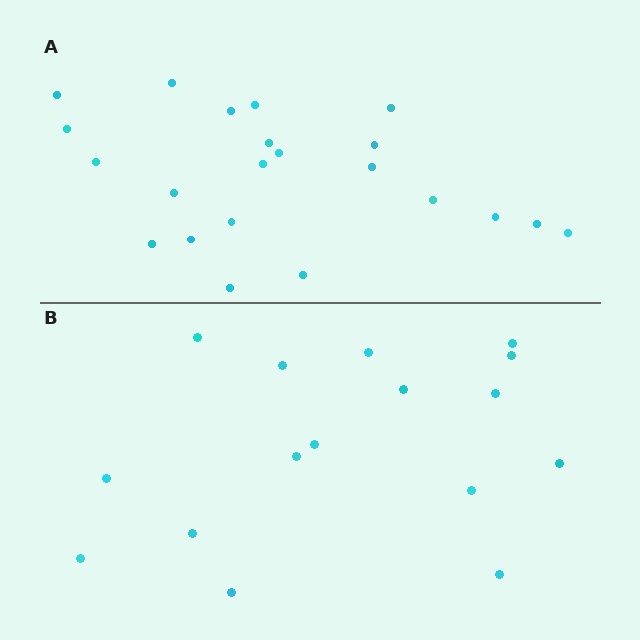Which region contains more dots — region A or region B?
Region A (the top region) has more dots.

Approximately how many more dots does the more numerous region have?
Region A has about 6 more dots than region B.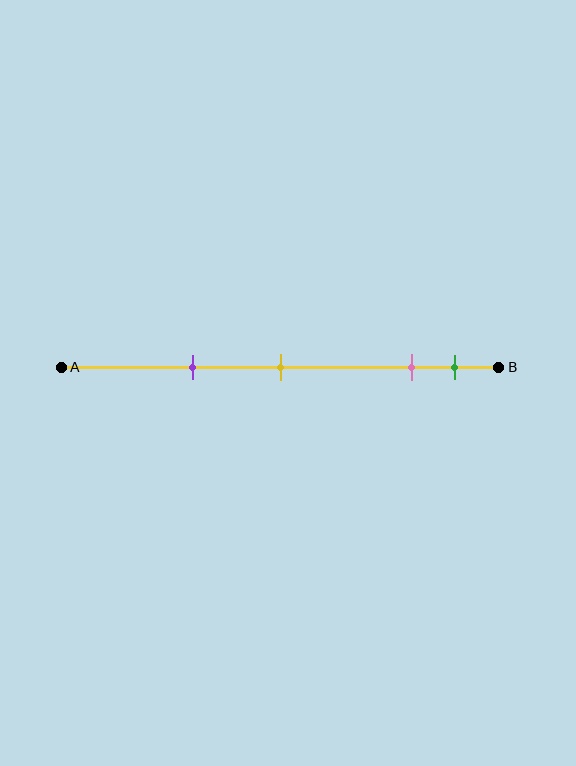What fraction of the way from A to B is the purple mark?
The purple mark is approximately 30% (0.3) of the way from A to B.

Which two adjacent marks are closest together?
The pink and green marks are the closest adjacent pair.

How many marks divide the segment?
There are 4 marks dividing the segment.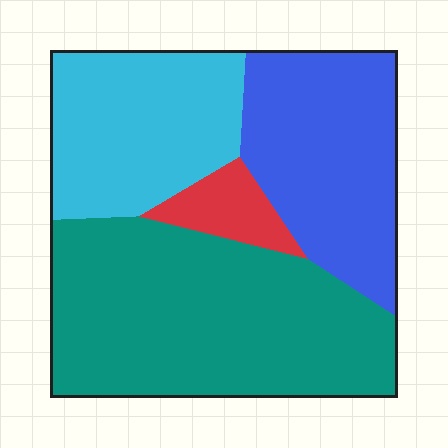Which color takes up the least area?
Red, at roughly 5%.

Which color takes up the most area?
Teal, at roughly 45%.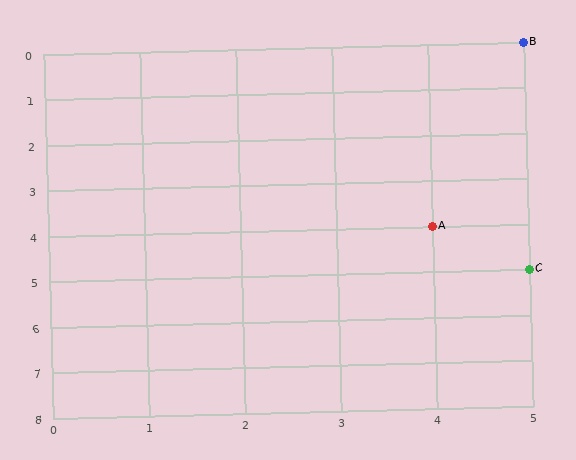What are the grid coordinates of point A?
Point A is at grid coordinates (4, 4).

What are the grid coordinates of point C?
Point C is at grid coordinates (5, 5).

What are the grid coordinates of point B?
Point B is at grid coordinates (5, 0).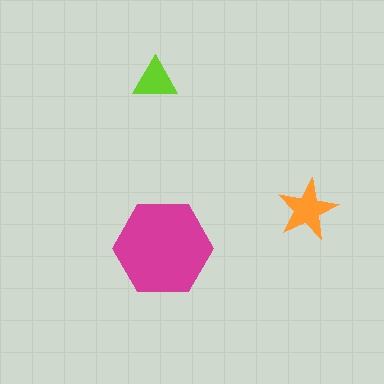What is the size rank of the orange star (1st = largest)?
2nd.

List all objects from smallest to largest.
The lime triangle, the orange star, the magenta hexagon.